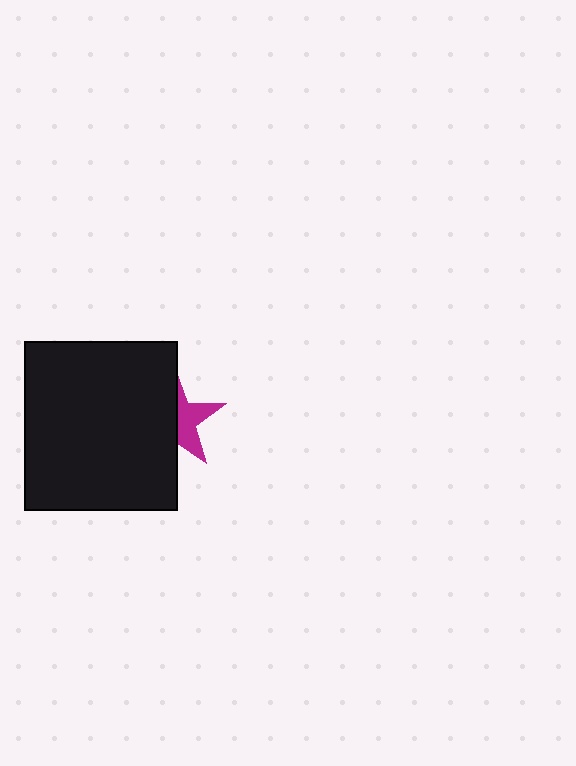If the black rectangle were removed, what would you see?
You would see the complete magenta star.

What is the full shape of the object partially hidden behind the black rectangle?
The partially hidden object is a magenta star.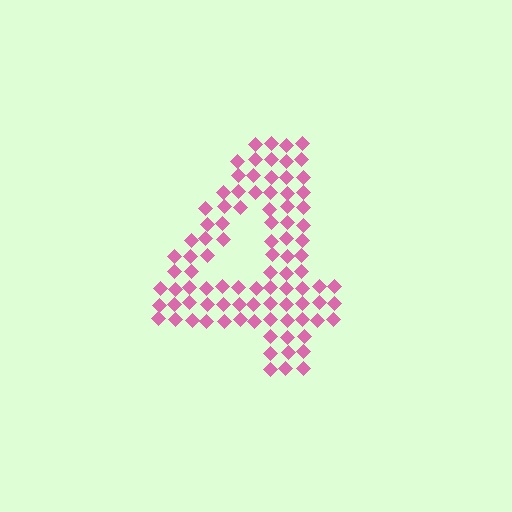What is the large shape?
The large shape is the digit 4.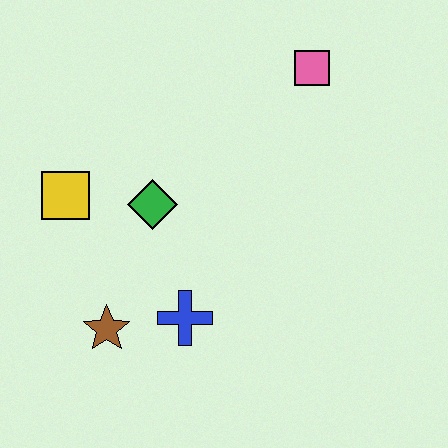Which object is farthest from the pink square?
The brown star is farthest from the pink square.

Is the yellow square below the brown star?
No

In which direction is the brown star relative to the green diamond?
The brown star is below the green diamond.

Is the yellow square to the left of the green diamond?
Yes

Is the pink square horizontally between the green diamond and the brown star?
No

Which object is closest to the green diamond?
The yellow square is closest to the green diamond.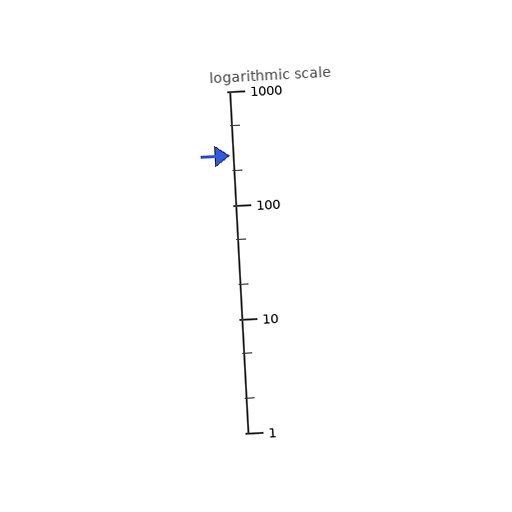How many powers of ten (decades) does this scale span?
The scale spans 3 decades, from 1 to 1000.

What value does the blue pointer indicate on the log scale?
The pointer indicates approximately 270.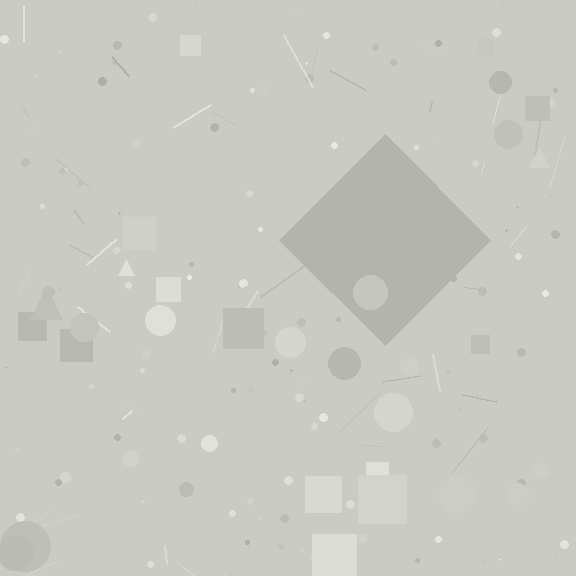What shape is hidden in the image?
A diamond is hidden in the image.